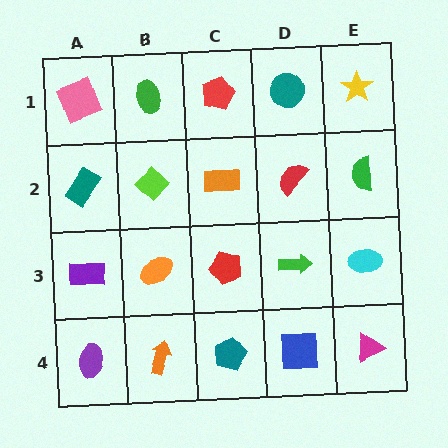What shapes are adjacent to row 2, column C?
A red pentagon (row 1, column C), a red pentagon (row 3, column C), a lime diamond (row 2, column B), a red semicircle (row 2, column D).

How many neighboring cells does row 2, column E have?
3.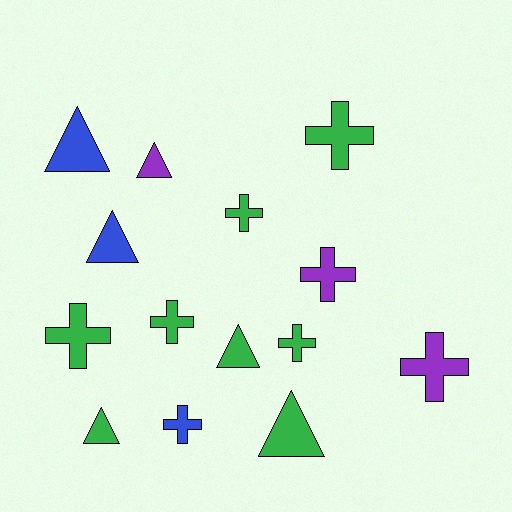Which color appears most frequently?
Green, with 8 objects.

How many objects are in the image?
There are 14 objects.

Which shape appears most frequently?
Cross, with 8 objects.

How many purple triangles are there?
There is 1 purple triangle.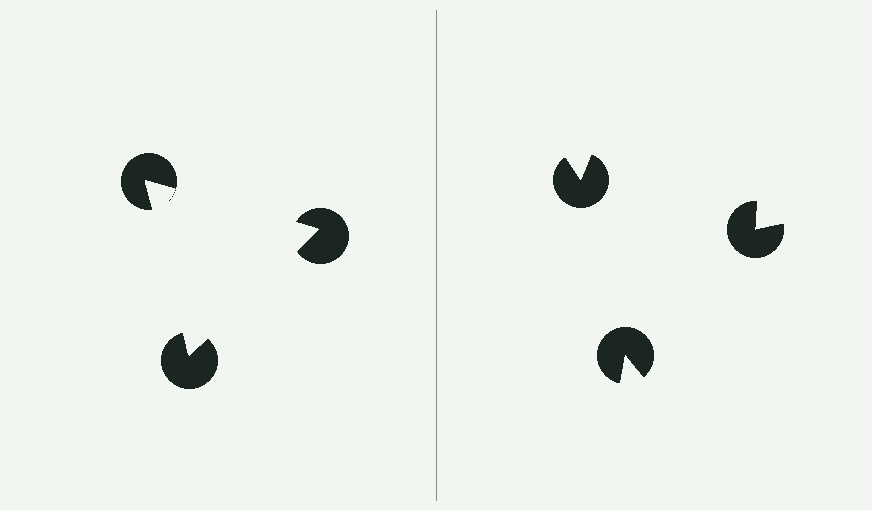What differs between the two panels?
The pac-man discs are positioned identically on both sides; only the wedge orientations differ. On the left they align to a triangle; on the right they are misaligned.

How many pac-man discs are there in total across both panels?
6 — 3 on each side.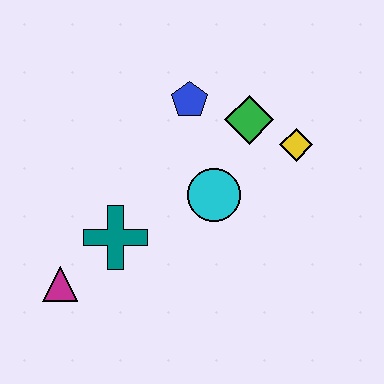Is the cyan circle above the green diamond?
No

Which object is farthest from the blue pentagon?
The magenta triangle is farthest from the blue pentagon.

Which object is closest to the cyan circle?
The green diamond is closest to the cyan circle.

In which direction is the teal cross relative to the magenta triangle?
The teal cross is to the right of the magenta triangle.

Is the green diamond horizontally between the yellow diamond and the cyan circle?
Yes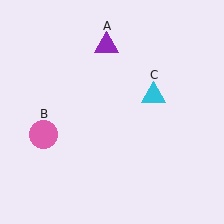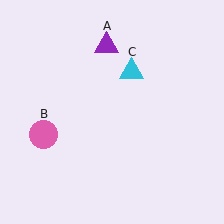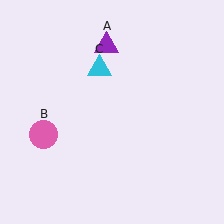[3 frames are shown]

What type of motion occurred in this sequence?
The cyan triangle (object C) rotated counterclockwise around the center of the scene.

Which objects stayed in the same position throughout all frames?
Purple triangle (object A) and pink circle (object B) remained stationary.